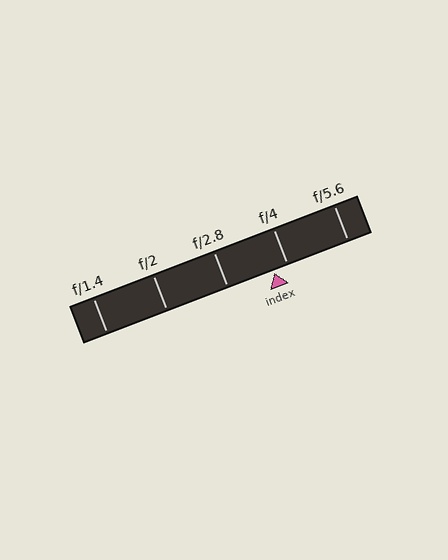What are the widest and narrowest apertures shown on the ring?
The widest aperture shown is f/1.4 and the narrowest is f/5.6.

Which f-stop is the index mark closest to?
The index mark is closest to f/4.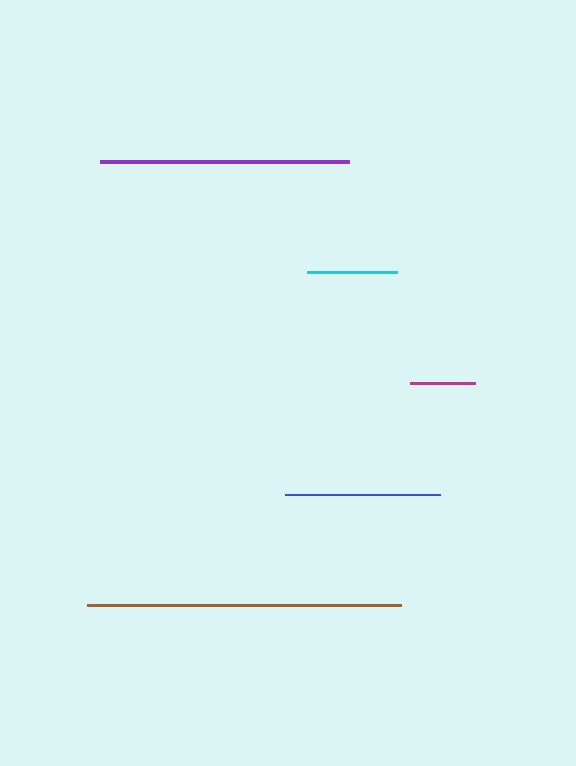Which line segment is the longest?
The brown line is the longest at approximately 314 pixels.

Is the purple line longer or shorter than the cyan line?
The purple line is longer than the cyan line.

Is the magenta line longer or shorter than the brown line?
The brown line is longer than the magenta line.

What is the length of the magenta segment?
The magenta segment is approximately 66 pixels long.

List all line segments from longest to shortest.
From longest to shortest: brown, purple, blue, cyan, magenta.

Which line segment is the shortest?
The magenta line is the shortest at approximately 66 pixels.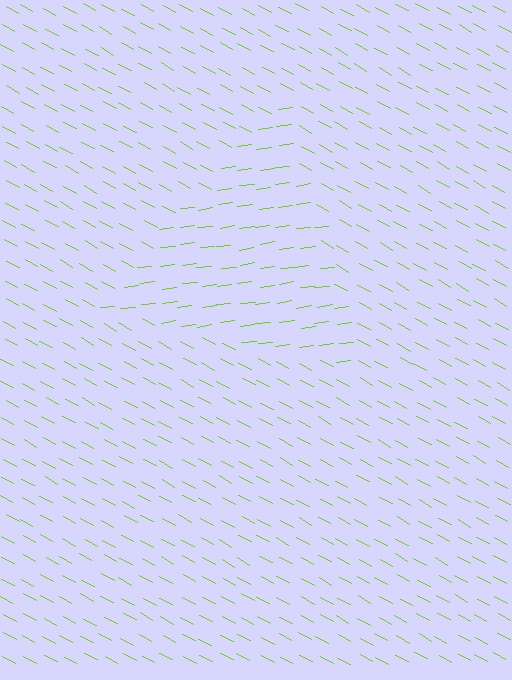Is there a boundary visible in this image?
Yes, there is a texture boundary formed by a change in line orientation.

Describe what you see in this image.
The image is filled with small lime line segments. A triangle region in the image has lines oriented differently from the surrounding lines, creating a visible texture boundary.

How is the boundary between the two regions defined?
The boundary is defined purely by a change in line orientation (approximately 36 degrees difference). All lines are the same color and thickness.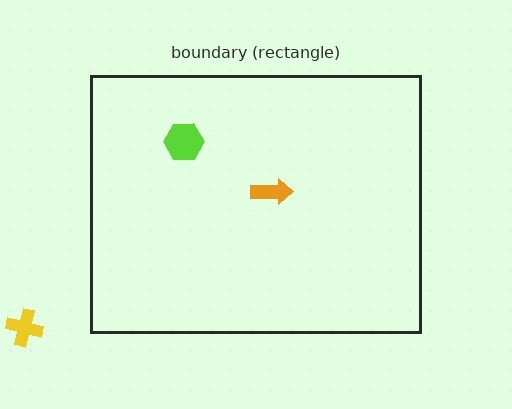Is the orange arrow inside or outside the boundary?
Inside.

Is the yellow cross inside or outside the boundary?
Outside.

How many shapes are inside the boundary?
2 inside, 1 outside.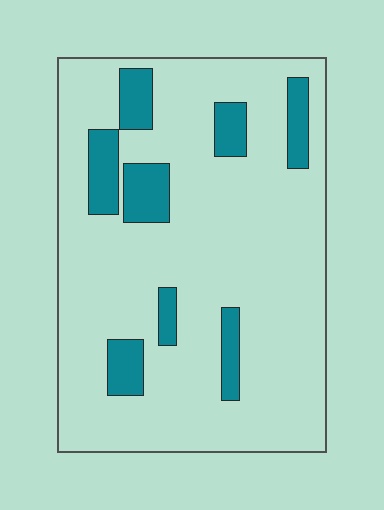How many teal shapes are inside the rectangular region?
8.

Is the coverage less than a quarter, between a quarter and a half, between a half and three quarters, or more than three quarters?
Less than a quarter.